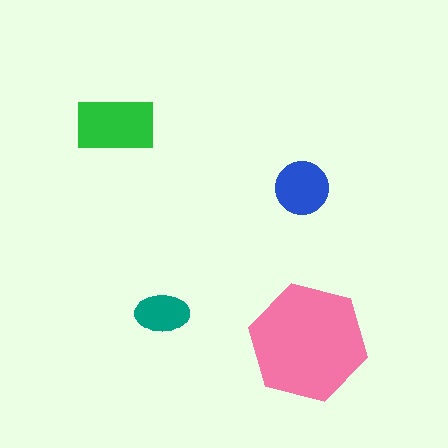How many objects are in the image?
There are 4 objects in the image.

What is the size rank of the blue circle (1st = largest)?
3rd.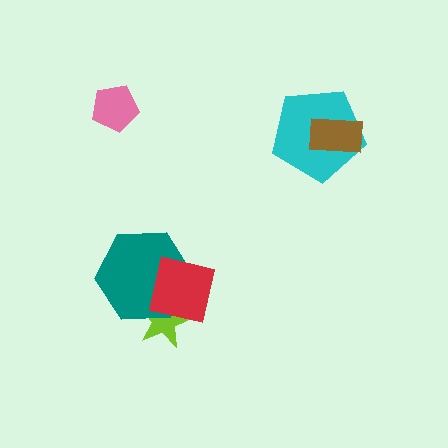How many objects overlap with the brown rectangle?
1 object overlaps with the brown rectangle.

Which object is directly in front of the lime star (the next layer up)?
The teal hexagon is directly in front of the lime star.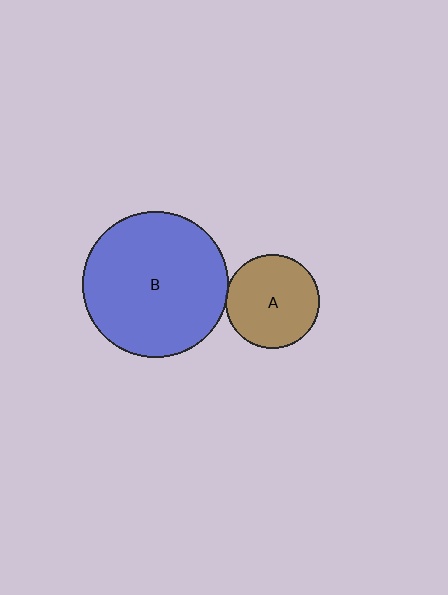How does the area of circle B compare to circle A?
Approximately 2.4 times.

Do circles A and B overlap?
Yes.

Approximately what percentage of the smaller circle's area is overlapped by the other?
Approximately 5%.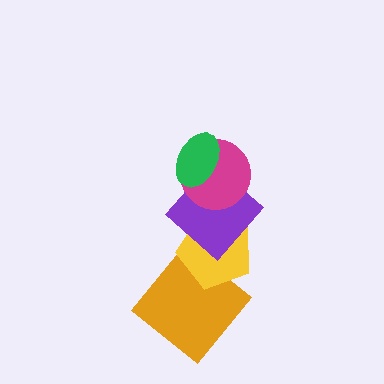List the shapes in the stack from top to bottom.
From top to bottom: the green ellipse, the magenta circle, the purple diamond, the yellow pentagon, the orange diamond.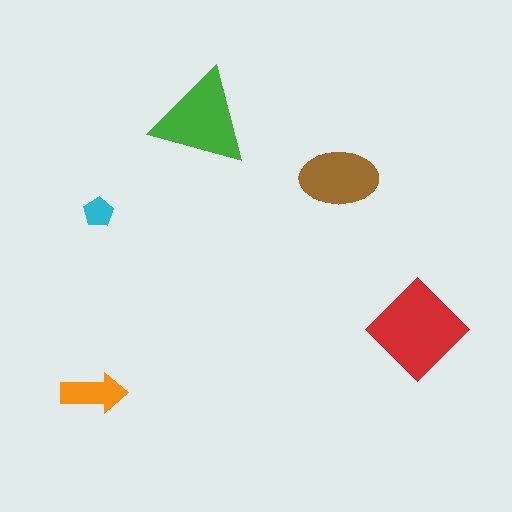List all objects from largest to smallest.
The red diamond, the green triangle, the brown ellipse, the orange arrow, the cyan pentagon.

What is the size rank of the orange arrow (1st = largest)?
4th.